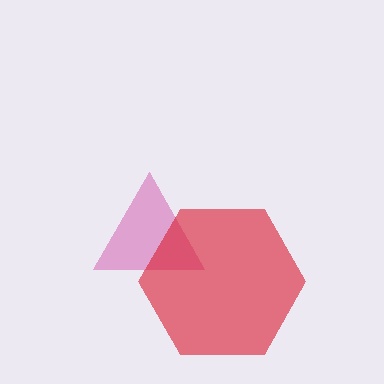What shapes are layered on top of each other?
The layered shapes are: a magenta triangle, a red hexagon.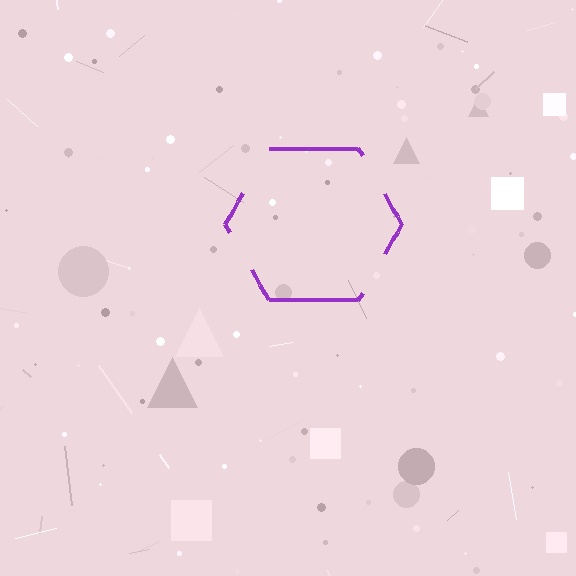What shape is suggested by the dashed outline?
The dashed outline suggests a hexagon.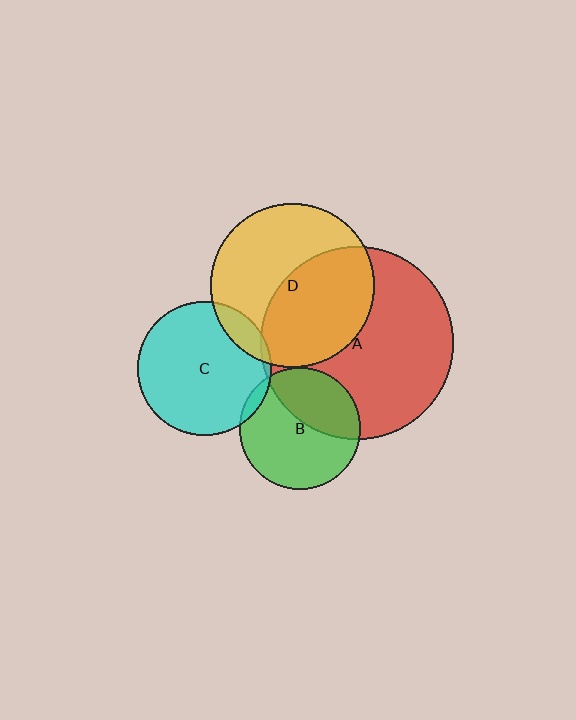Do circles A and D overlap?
Yes.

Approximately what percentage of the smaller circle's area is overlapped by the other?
Approximately 50%.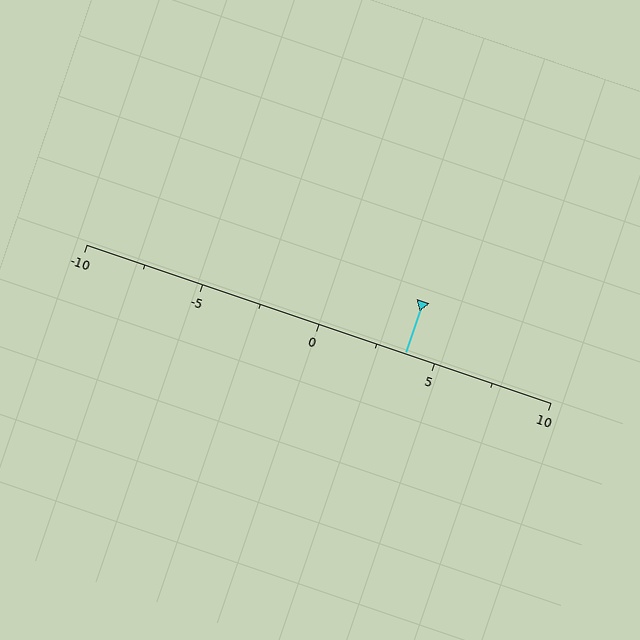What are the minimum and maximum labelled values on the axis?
The axis runs from -10 to 10.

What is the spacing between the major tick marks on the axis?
The major ticks are spaced 5 apart.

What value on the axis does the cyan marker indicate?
The marker indicates approximately 3.8.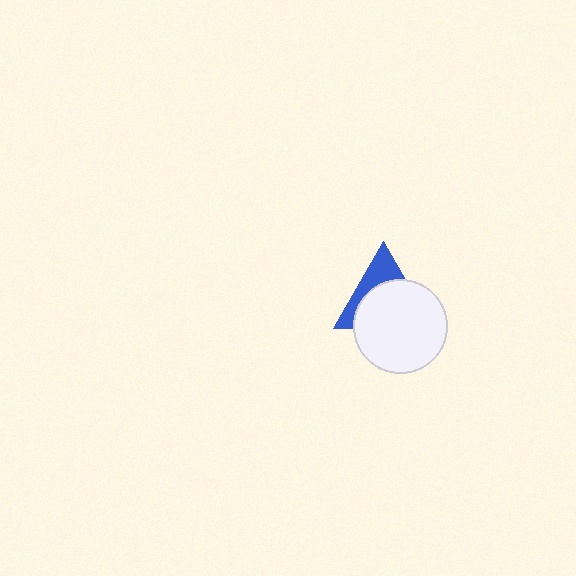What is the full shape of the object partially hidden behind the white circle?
The partially hidden object is a blue triangle.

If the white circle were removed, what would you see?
You would see the complete blue triangle.